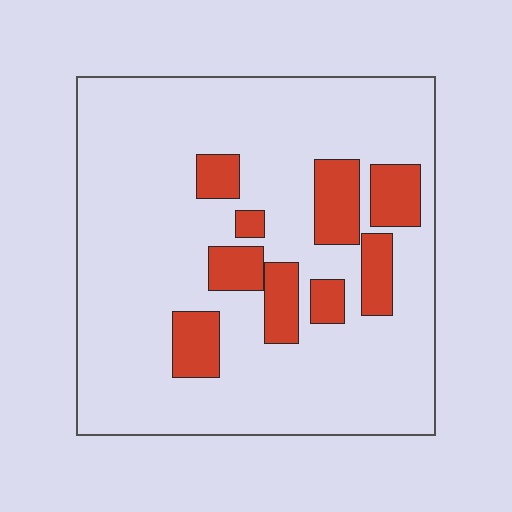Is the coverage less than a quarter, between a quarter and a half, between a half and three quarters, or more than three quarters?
Less than a quarter.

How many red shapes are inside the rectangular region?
9.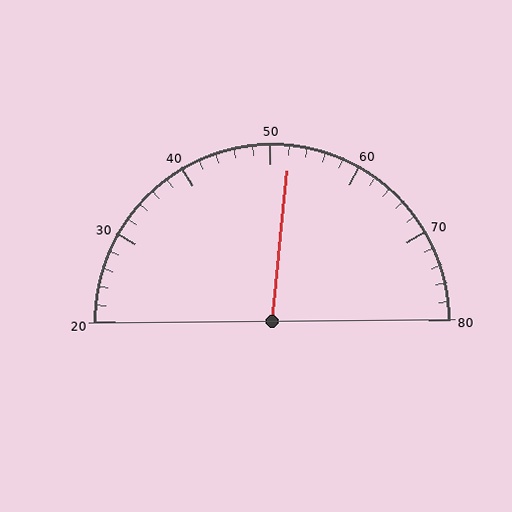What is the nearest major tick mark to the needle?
The nearest major tick mark is 50.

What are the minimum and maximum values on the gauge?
The gauge ranges from 20 to 80.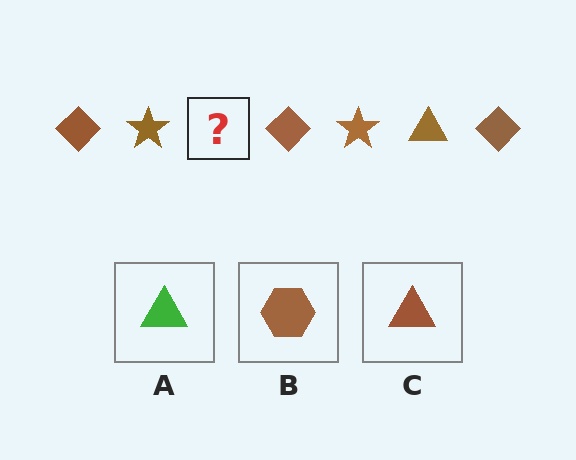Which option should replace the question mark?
Option C.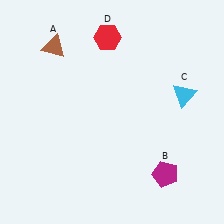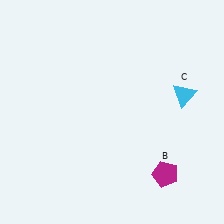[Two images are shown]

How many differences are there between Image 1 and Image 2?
There are 2 differences between the two images.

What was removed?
The red hexagon (D), the brown triangle (A) were removed in Image 2.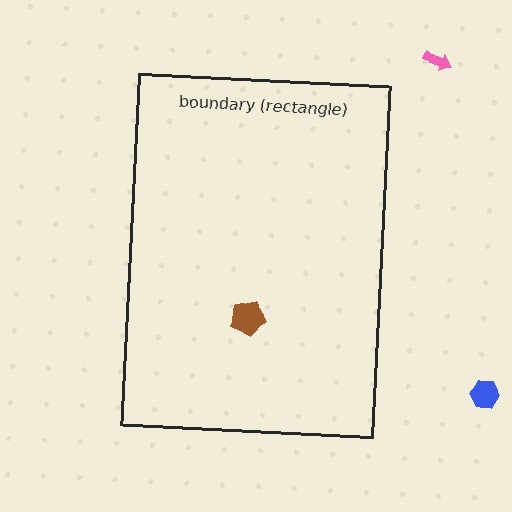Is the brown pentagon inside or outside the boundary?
Inside.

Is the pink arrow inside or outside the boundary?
Outside.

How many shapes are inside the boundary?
1 inside, 2 outside.